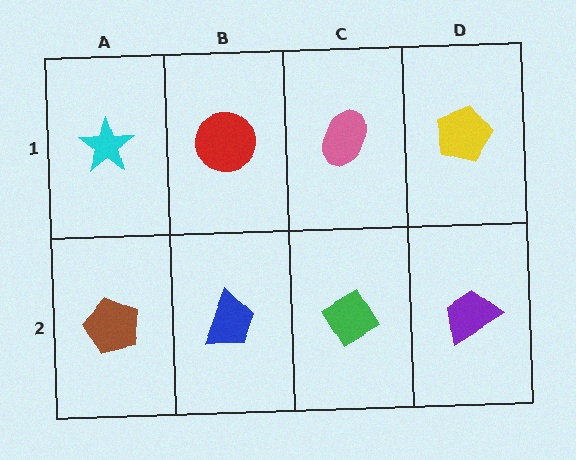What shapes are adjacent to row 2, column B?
A red circle (row 1, column B), a brown pentagon (row 2, column A), a green diamond (row 2, column C).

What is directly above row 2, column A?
A cyan star.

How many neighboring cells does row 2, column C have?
3.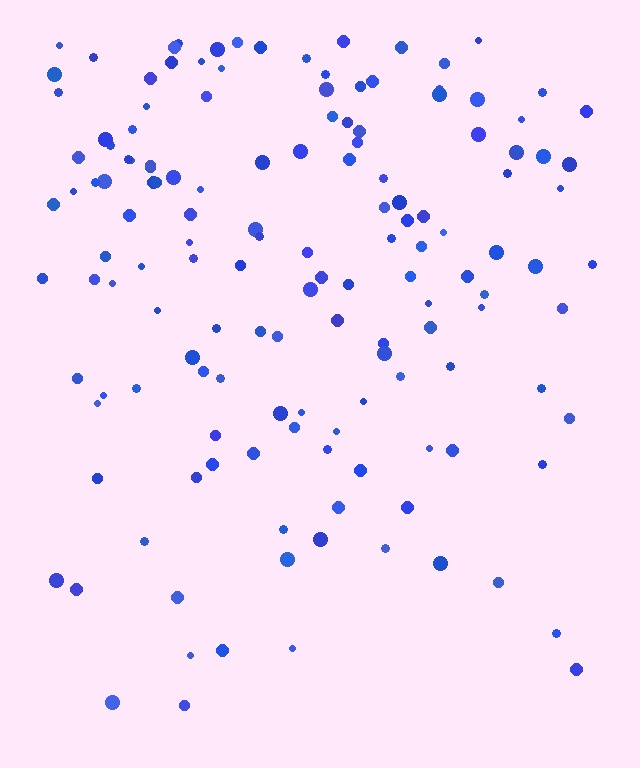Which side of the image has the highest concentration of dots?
The top.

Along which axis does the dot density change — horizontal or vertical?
Vertical.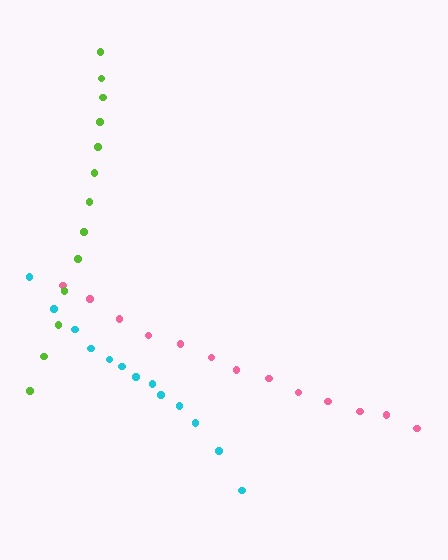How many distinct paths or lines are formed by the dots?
There are 3 distinct paths.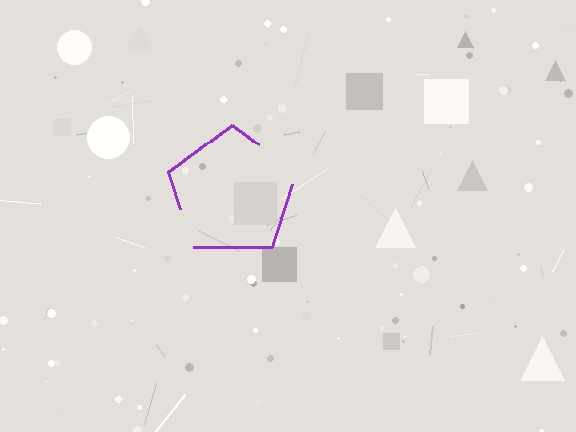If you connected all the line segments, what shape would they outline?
They would outline a pentagon.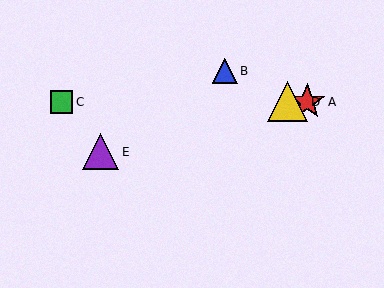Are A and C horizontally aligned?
Yes, both are at y≈102.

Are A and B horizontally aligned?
No, A is at y≈102 and B is at y≈71.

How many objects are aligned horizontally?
3 objects (A, C, D) are aligned horizontally.